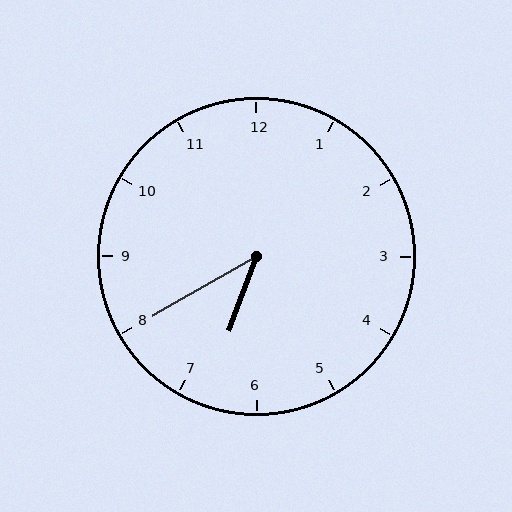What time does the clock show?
6:40.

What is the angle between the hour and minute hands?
Approximately 40 degrees.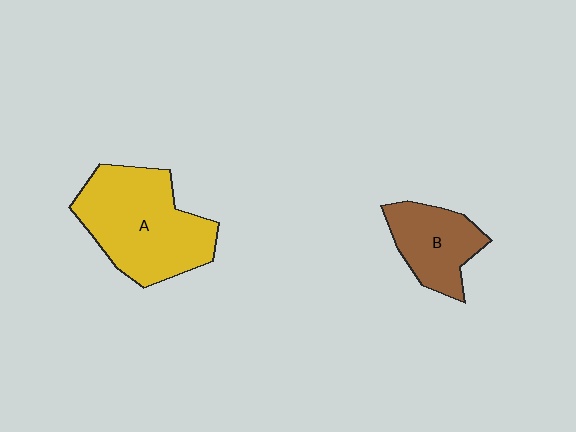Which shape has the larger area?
Shape A (yellow).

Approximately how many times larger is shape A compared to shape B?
Approximately 1.8 times.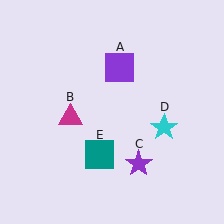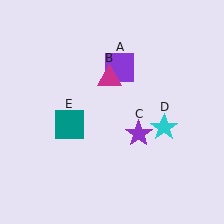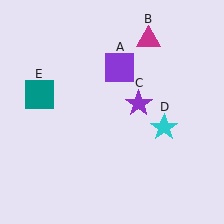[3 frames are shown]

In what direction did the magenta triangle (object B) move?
The magenta triangle (object B) moved up and to the right.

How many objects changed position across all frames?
3 objects changed position: magenta triangle (object B), purple star (object C), teal square (object E).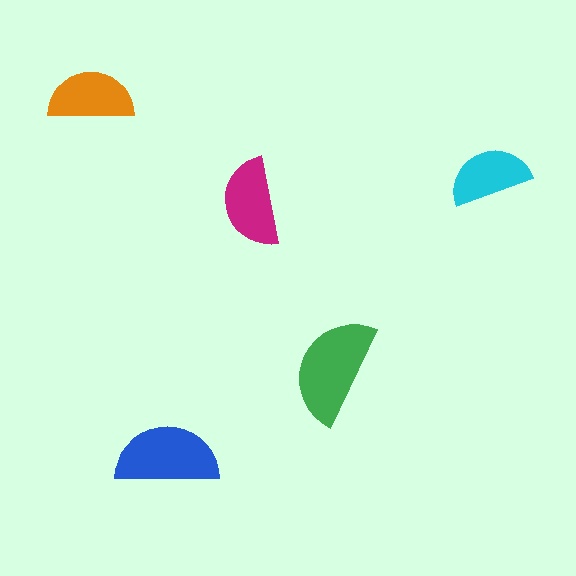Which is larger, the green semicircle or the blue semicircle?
The green one.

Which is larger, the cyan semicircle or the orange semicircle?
The orange one.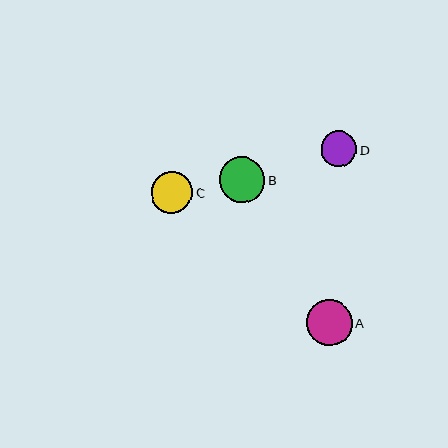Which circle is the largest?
Circle A is the largest with a size of approximately 46 pixels.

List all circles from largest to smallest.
From largest to smallest: A, B, C, D.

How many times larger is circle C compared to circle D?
Circle C is approximately 1.2 times the size of circle D.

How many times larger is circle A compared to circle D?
Circle A is approximately 1.3 times the size of circle D.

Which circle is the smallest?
Circle D is the smallest with a size of approximately 36 pixels.